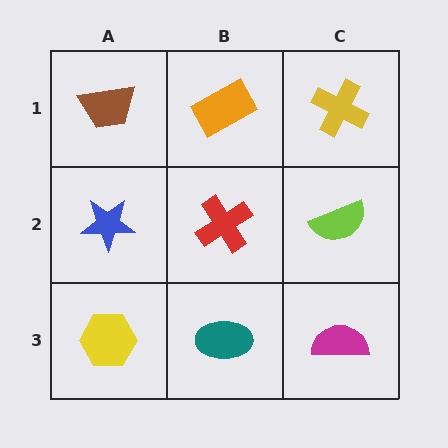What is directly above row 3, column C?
A lime semicircle.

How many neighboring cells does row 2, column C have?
3.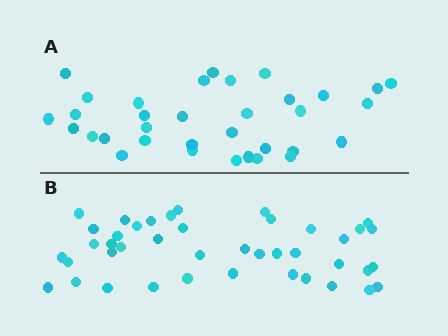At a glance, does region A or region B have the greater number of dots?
Region B (the bottom region) has more dots.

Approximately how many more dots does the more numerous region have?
Region B has roughly 8 or so more dots than region A.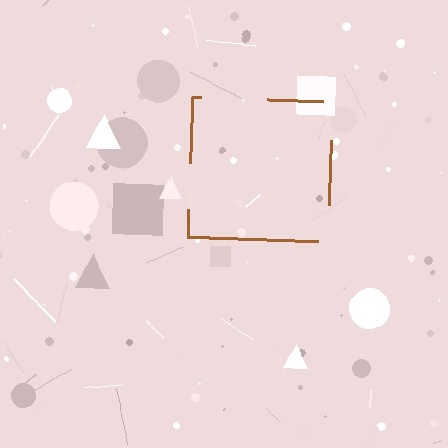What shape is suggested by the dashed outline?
The dashed outline suggests a square.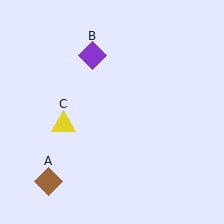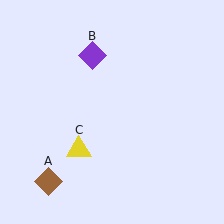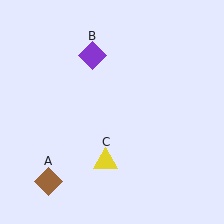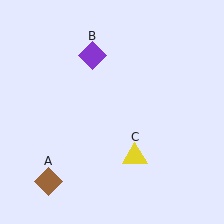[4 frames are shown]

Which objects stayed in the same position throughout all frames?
Brown diamond (object A) and purple diamond (object B) remained stationary.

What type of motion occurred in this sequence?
The yellow triangle (object C) rotated counterclockwise around the center of the scene.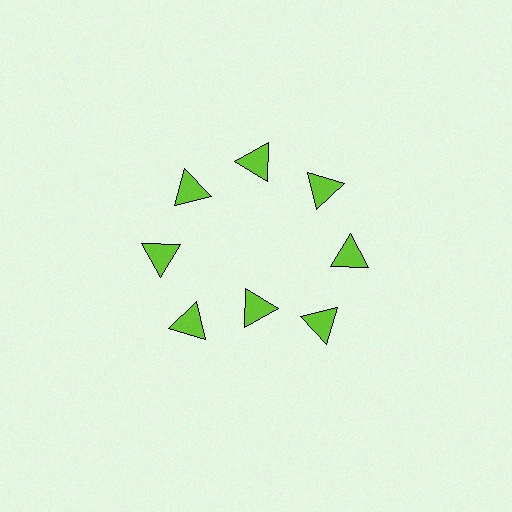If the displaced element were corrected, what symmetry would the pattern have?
It would have 8-fold rotational symmetry — the pattern would map onto itself every 45 degrees.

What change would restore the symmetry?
The symmetry would be restored by moving it outward, back onto the ring so that all 8 triangles sit at equal angles and equal distance from the center.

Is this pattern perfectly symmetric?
No. The 8 lime triangles are arranged in a ring, but one element near the 6 o'clock position is pulled inward toward the center, breaking the 8-fold rotational symmetry.